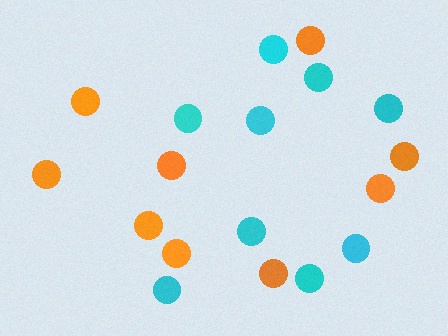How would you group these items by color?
There are 2 groups: one group of cyan circles (9) and one group of orange circles (9).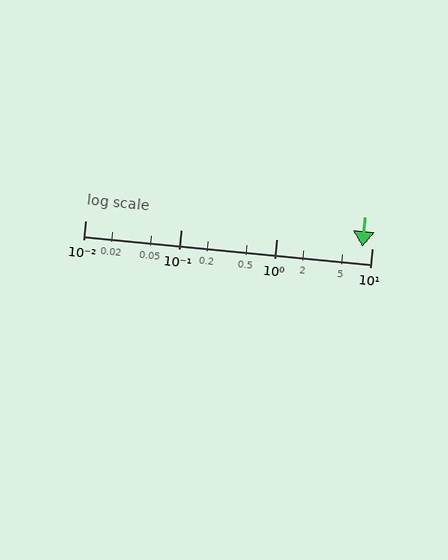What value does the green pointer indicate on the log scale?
The pointer indicates approximately 7.9.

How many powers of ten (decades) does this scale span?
The scale spans 3 decades, from 0.01 to 10.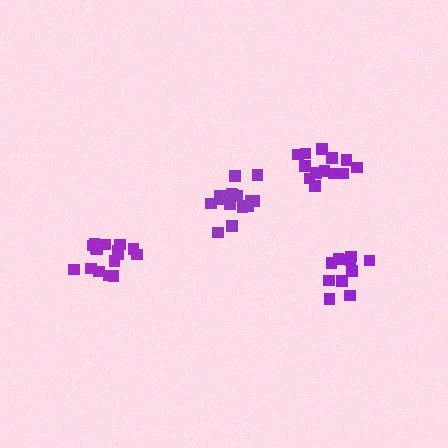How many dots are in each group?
Group 1: 12 dots, Group 2: 18 dots, Group 3: 16 dots, Group 4: 13 dots (59 total).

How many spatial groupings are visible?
There are 4 spatial groupings.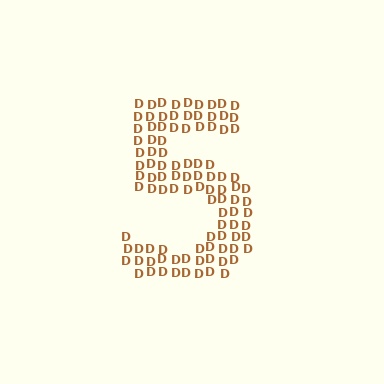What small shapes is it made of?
It is made of small letter D's.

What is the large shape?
The large shape is the digit 5.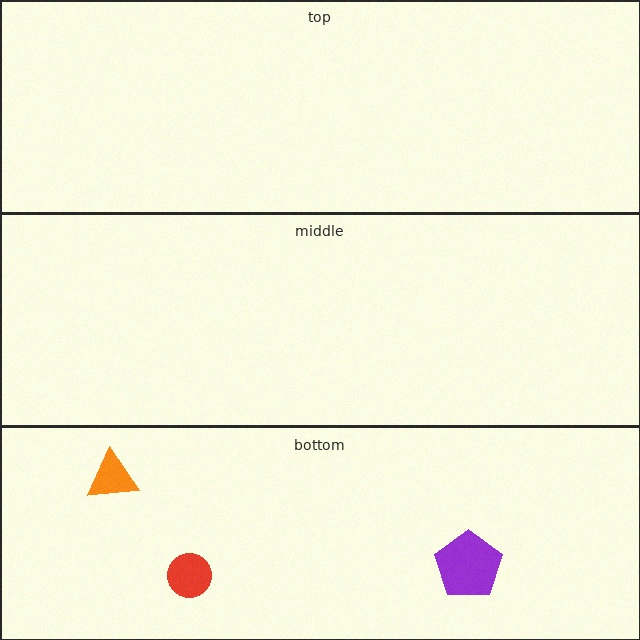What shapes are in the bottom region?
The orange triangle, the purple pentagon, the red circle.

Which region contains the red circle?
The bottom region.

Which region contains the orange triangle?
The bottom region.